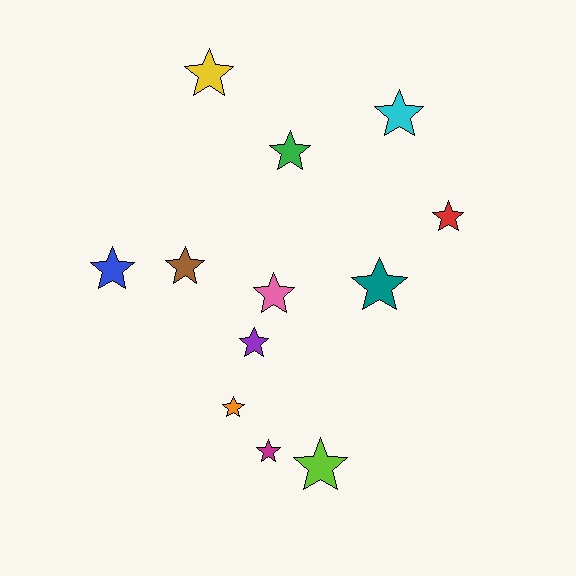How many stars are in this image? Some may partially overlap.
There are 12 stars.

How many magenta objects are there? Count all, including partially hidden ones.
There is 1 magenta object.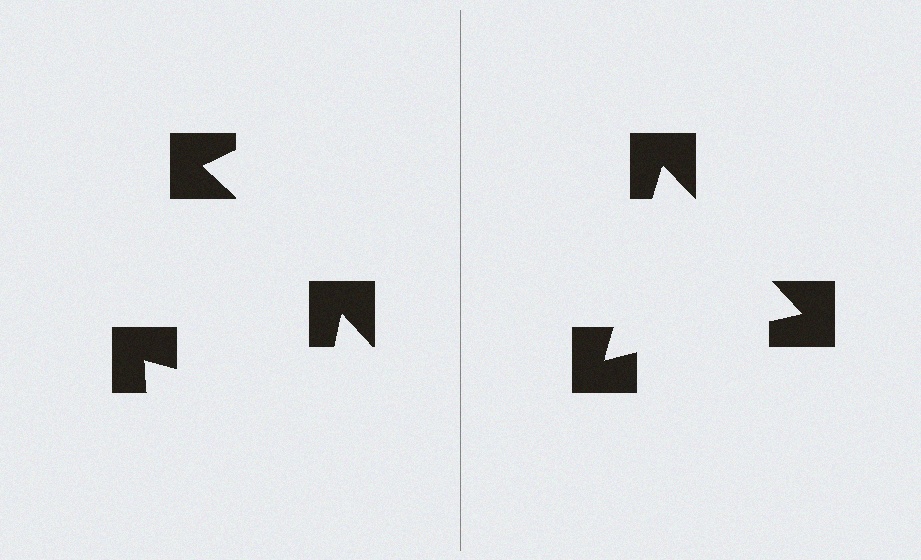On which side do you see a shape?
An illusory triangle appears on the right side. On the left side the wedge cuts are rotated, so no coherent shape forms.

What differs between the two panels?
The notched squares are positioned identically on both sides; only the wedge orientations differ. On the right they align to a triangle; on the left they are misaligned.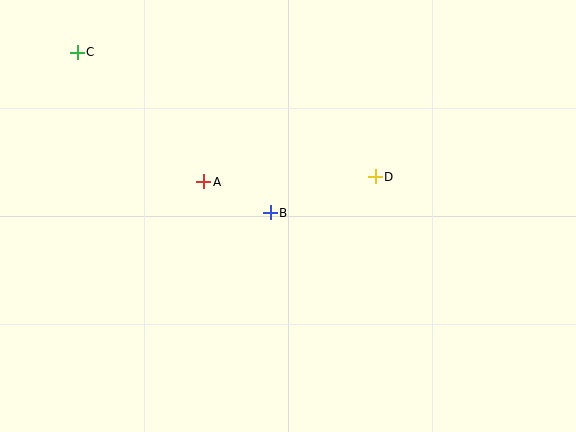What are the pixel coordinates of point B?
Point B is at (270, 213).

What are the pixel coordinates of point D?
Point D is at (375, 177).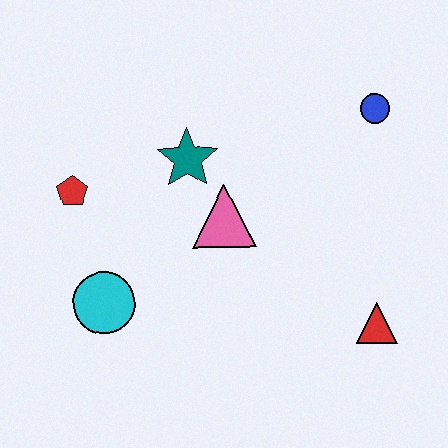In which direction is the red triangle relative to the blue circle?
The red triangle is below the blue circle.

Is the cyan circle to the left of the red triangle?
Yes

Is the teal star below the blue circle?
Yes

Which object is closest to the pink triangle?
The teal star is closest to the pink triangle.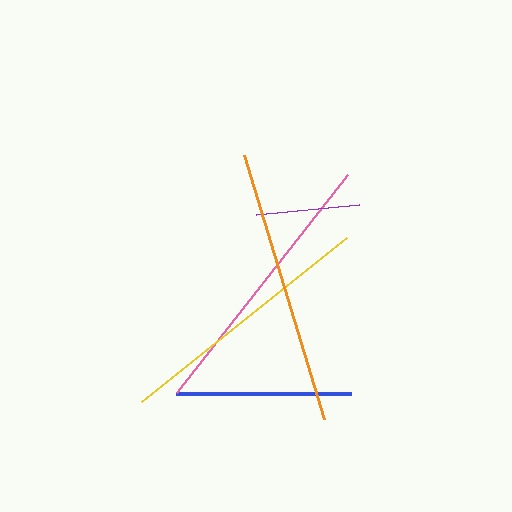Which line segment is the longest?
The pink line is the longest at approximately 277 pixels.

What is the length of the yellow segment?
The yellow segment is approximately 263 pixels long.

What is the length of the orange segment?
The orange segment is approximately 275 pixels long.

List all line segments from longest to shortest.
From longest to shortest: pink, orange, yellow, blue, purple.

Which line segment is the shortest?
The purple line is the shortest at approximately 104 pixels.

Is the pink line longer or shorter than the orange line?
The pink line is longer than the orange line.